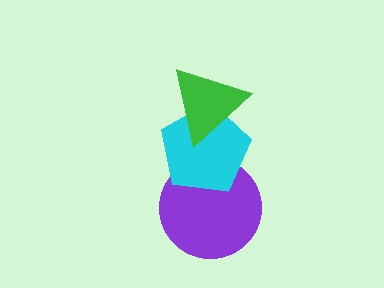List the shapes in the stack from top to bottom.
From top to bottom: the green triangle, the cyan pentagon, the purple circle.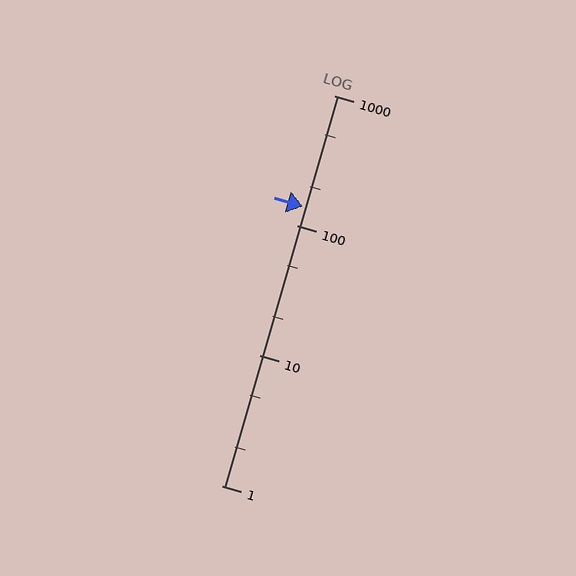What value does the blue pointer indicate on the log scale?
The pointer indicates approximately 140.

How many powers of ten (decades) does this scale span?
The scale spans 3 decades, from 1 to 1000.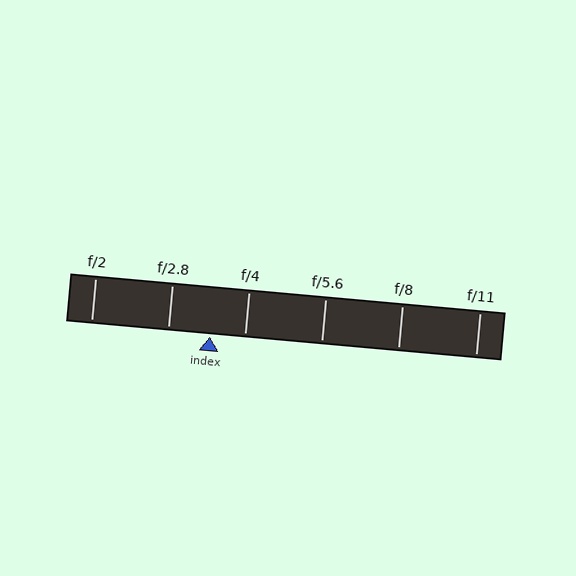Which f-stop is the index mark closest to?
The index mark is closest to f/4.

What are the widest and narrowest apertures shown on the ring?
The widest aperture shown is f/2 and the narrowest is f/11.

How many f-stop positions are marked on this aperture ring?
There are 6 f-stop positions marked.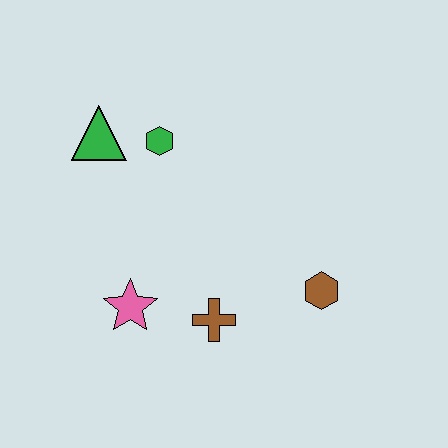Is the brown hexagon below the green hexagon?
Yes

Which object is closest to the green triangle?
The green hexagon is closest to the green triangle.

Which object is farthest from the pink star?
The brown hexagon is farthest from the pink star.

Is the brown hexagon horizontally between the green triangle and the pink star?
No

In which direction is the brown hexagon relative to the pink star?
The brown hexagon is to the right of the pink star.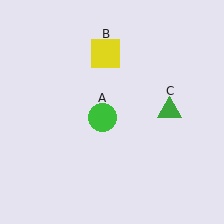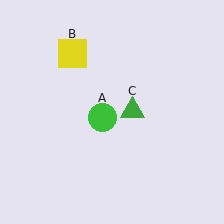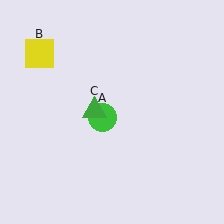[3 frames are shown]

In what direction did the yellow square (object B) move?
The yellow square (object B) moved left.